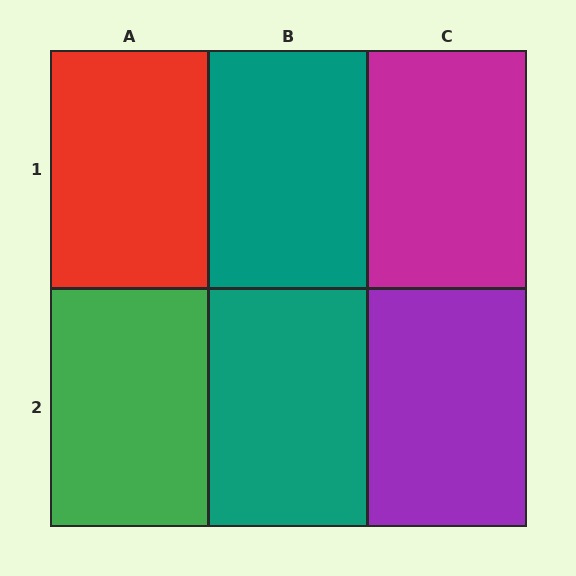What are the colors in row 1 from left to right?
Red, teal, magenta.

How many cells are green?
1 cell is green.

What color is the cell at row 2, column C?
Purple.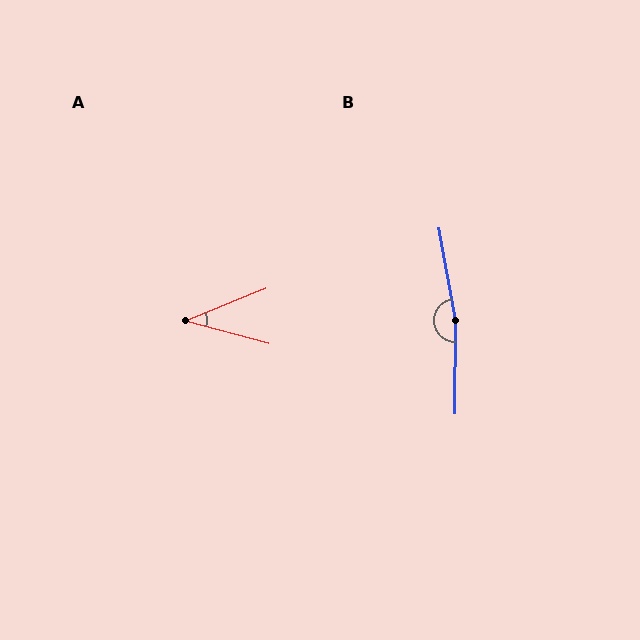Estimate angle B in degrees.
Approximately 169 degrees.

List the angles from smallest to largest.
A (37°), B (169°).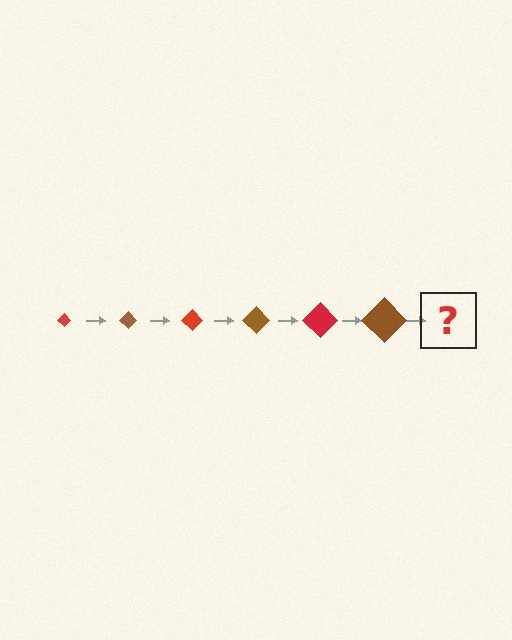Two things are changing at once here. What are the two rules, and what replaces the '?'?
The two rules are that the diamond grows larger each step and the color cycles through red and brown. The '?' should be a red diamond, larger than the previous one.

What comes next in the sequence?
The next element should be a red diamond, larger than the previous one.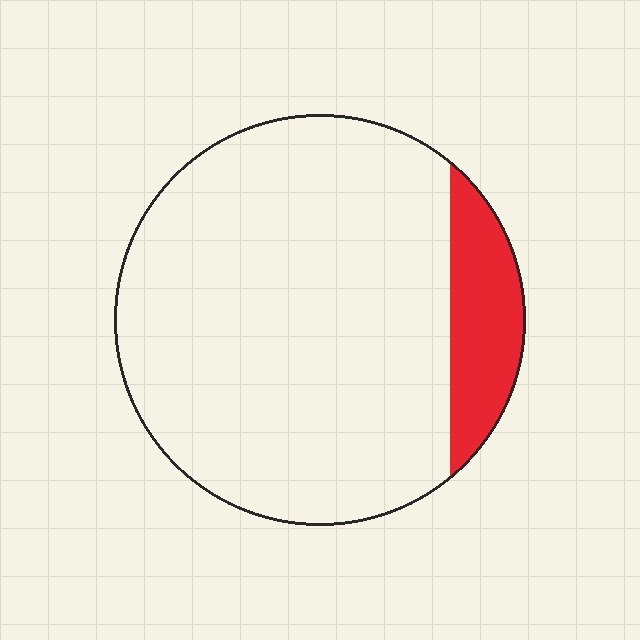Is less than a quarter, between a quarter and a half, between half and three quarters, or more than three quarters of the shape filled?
Less than a quarter.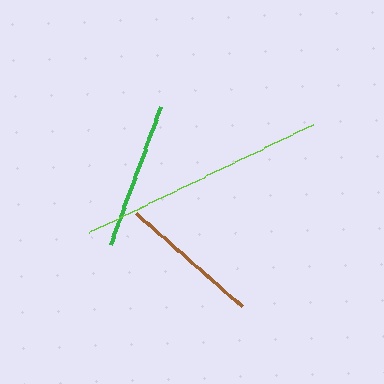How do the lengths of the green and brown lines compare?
The green and brown lines are approximately the same length.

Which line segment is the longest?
The lime line is the longest at approximately 248 pixels.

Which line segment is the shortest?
The brown line is the shortest at approximately 141 pixels.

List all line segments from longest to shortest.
From longest to shortest: lime, green, brown.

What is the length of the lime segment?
The lime segment is approximately 248 pixels long.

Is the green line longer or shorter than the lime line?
The lime line is longer than the green line.